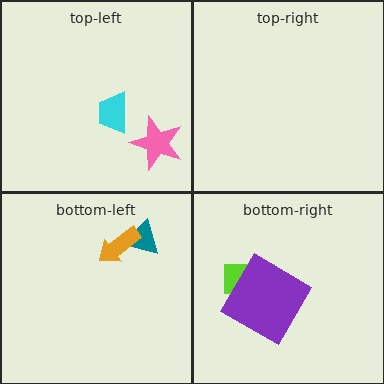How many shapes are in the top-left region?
2.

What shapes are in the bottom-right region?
The lime rectangle, the purple diamond.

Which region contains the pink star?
The top-left region.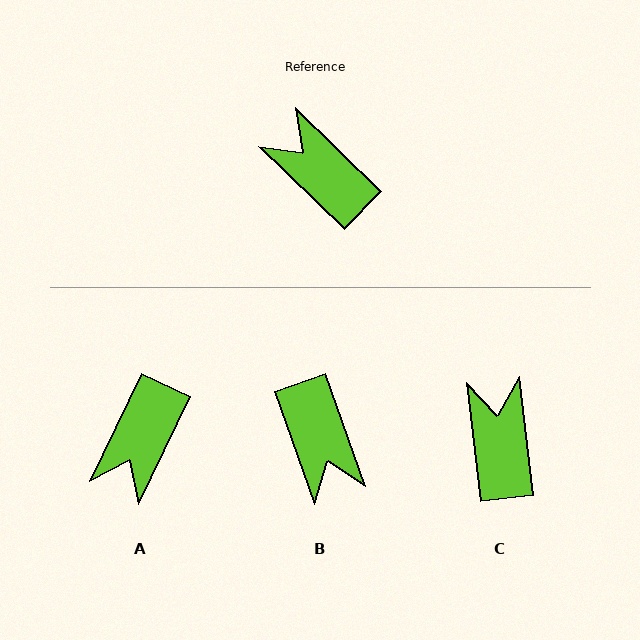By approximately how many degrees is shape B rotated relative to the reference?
Approximately 153 degrees counter-clockwise.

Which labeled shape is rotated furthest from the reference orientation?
B, about 153 degrees away.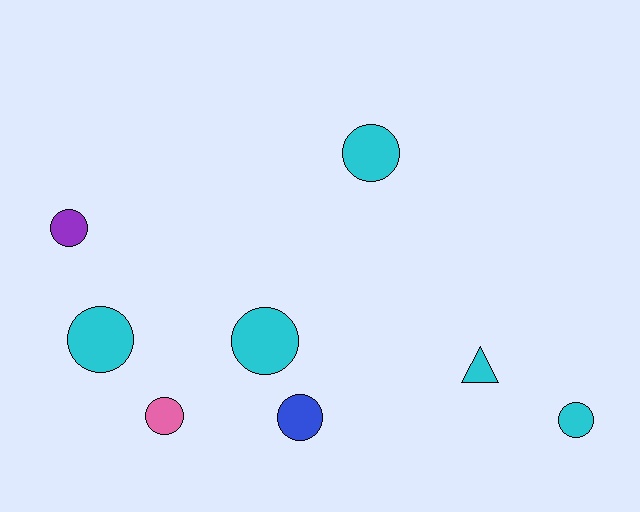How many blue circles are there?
There is 1 blue circle.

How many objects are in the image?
There are 8 objects.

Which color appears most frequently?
Cyan, with 5 objects.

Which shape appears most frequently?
Circle, with 7 objects.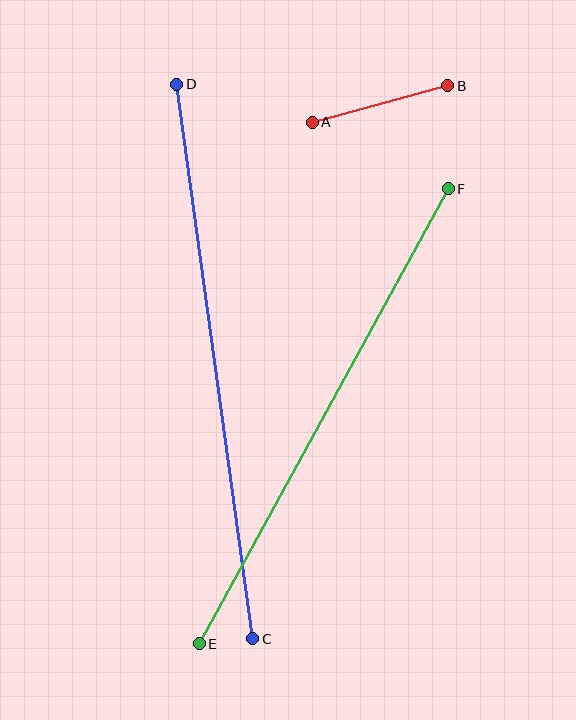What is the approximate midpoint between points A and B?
The midpoint is at approximately (380, 104) pixels.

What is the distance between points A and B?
The distance is approximately 140 pixels.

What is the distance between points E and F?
The distance is approximately 519 pixels.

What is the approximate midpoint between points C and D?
The midpoint is at approximately (215, 362) pixels.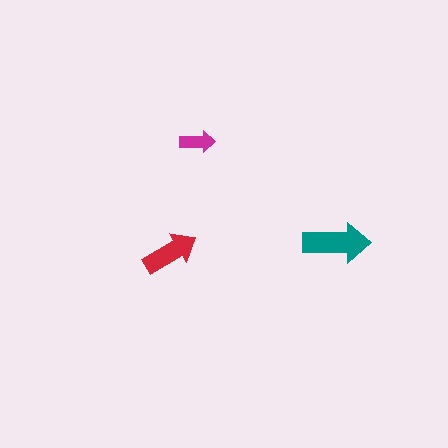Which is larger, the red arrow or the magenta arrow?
The red one.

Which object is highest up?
The magenta arrow is topmost.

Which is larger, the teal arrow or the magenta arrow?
The teal one.